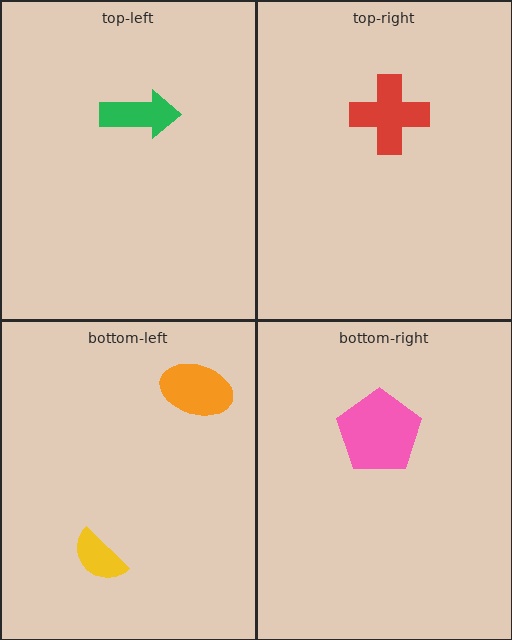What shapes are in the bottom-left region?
The orange ellipse, the yellow semicircle.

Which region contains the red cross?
The top-right region.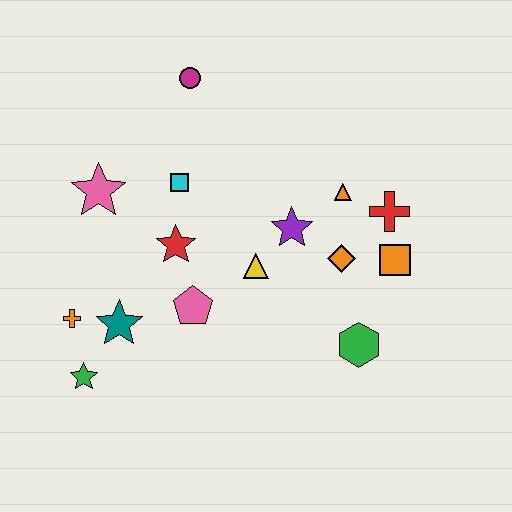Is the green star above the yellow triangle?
No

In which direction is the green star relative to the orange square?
The green star is to the left of the orange square.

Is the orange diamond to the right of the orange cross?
Yes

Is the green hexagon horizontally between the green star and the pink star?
No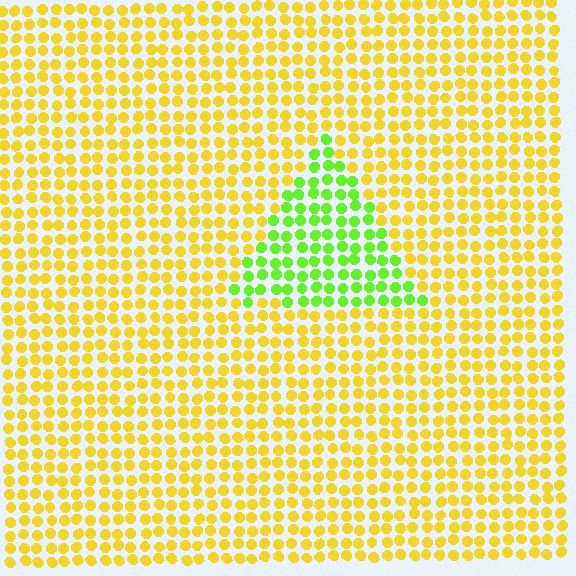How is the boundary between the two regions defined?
The boundary is defined purely by a slight shift in hue (about 51 degrees). Spacing, size, and orientation are identical on both sides.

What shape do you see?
I see a triangle.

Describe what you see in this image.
The image is filled with small yellow elements in a uniform arrangement. A triangle-shaped region is visible where the elements are tinted to a slightly different hue, forming a subtle color boundary.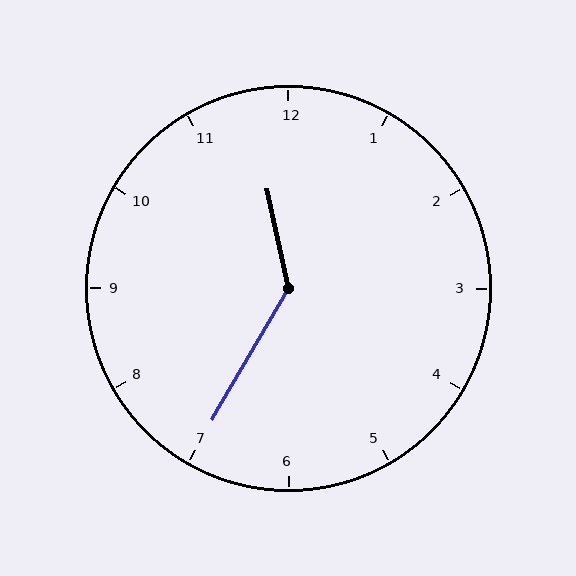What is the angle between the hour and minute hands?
Approximately 138 degrees.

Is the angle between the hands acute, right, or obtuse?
It is obtuse.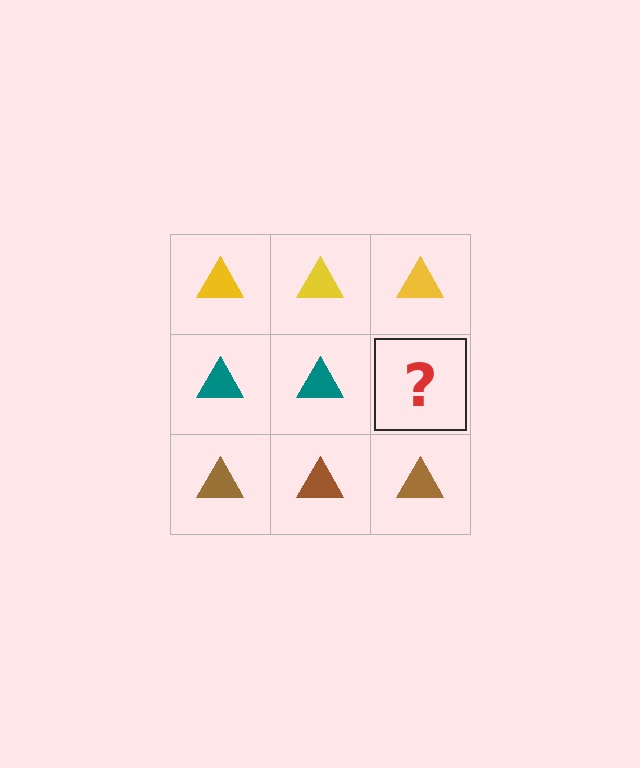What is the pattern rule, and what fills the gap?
The rule is that each row has a consistent color. The gap should be filled with a teal triangle.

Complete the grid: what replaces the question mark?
The question mark should be replaced with a teal triangle.